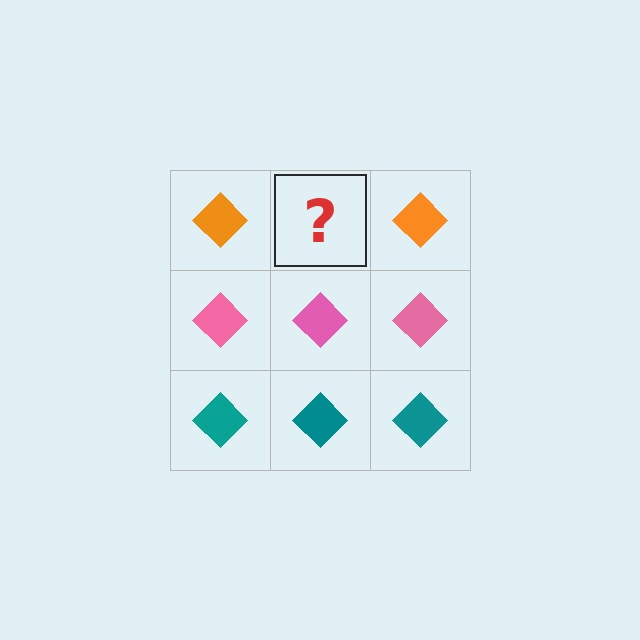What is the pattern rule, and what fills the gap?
The rule is that each row has a consistent color. The gap should be filled with an orange diamond.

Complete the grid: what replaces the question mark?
The question mark should be replaced with an orange diamond.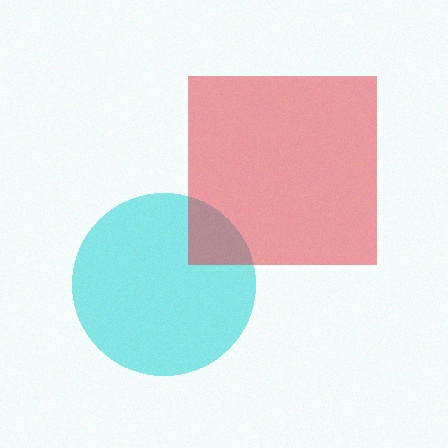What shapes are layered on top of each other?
The layered shapes are: a cyan circle, a red square.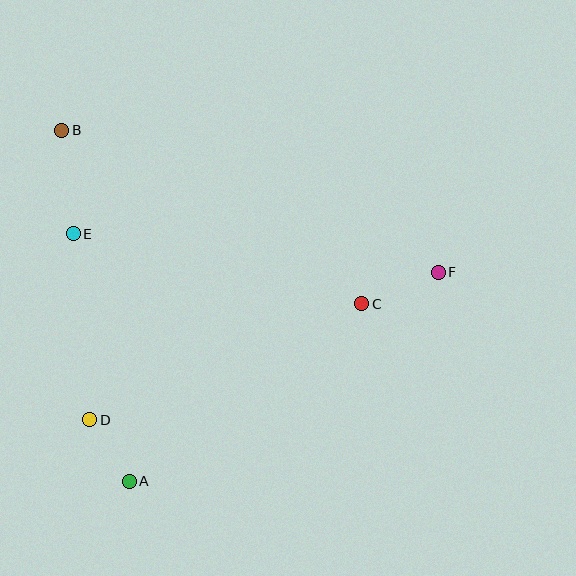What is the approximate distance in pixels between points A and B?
The distance between A and B is approximately 358 pixels.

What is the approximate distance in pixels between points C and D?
The distance between C and D is approximately 296 pixels.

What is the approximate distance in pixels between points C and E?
The distance between C and E is approximately 297 pixels.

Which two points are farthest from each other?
Points B and F are farthest from each other.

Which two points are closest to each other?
Points A and D are closest to each other.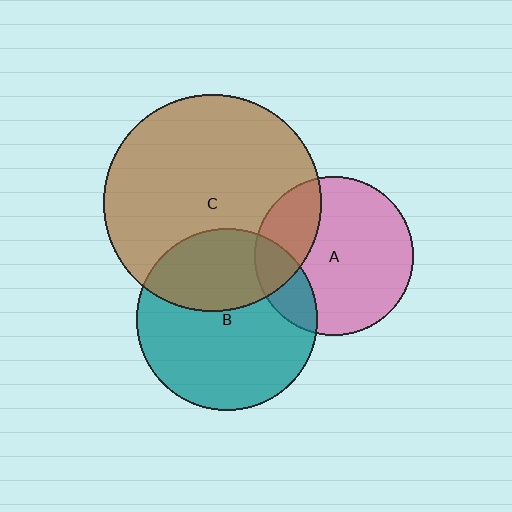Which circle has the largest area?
Circle C (brown).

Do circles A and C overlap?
Yes.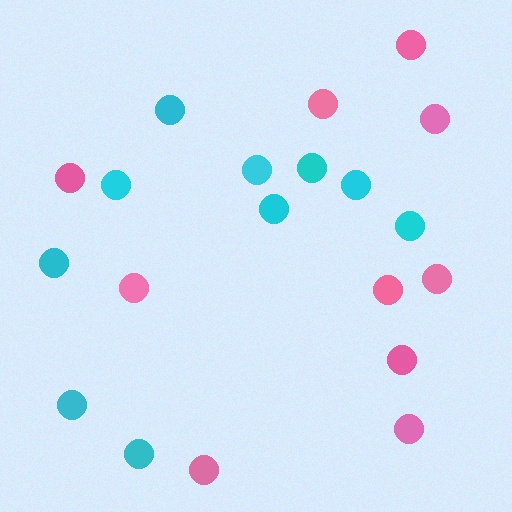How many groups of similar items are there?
There are 2 groups: one group of cyan circles (10) and one group of pink circles (10).